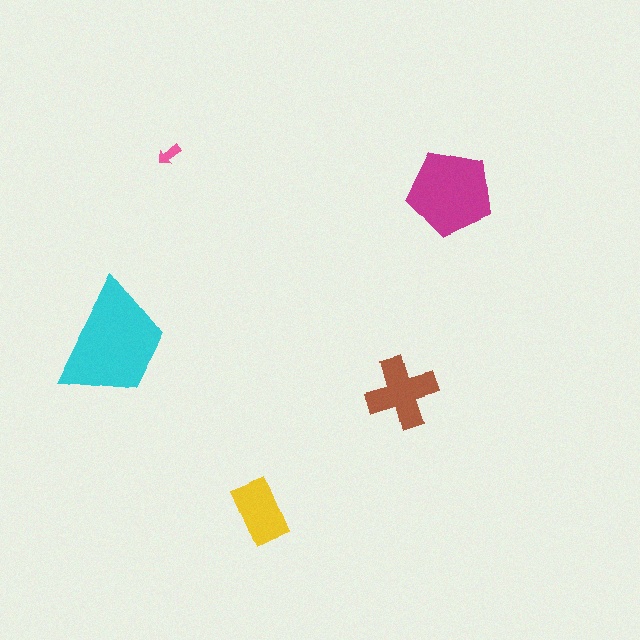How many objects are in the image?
There are 5 objects in the image.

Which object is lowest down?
The yellow rectangle is bottommost.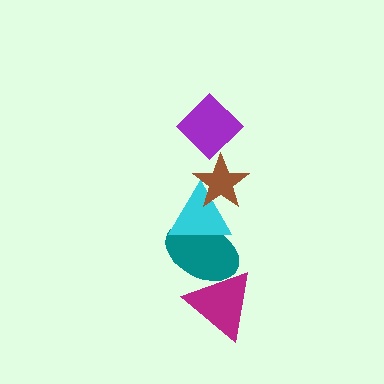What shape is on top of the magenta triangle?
The teal ellipse is on top of the magenta triangle.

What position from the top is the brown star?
The brown star is 2nd from the top.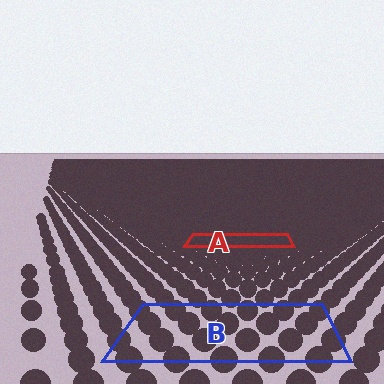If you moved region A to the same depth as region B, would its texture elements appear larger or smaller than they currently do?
They would appear larger. At a closer depth, the same texture elements are projected at a bigger on-screen size.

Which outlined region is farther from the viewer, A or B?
Region A is farther from the viewer — the texture elements inside it appear smaller and more densely packed.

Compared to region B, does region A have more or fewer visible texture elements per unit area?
Region A has more texture elements per unit area — they are packed more densely because it is farther away.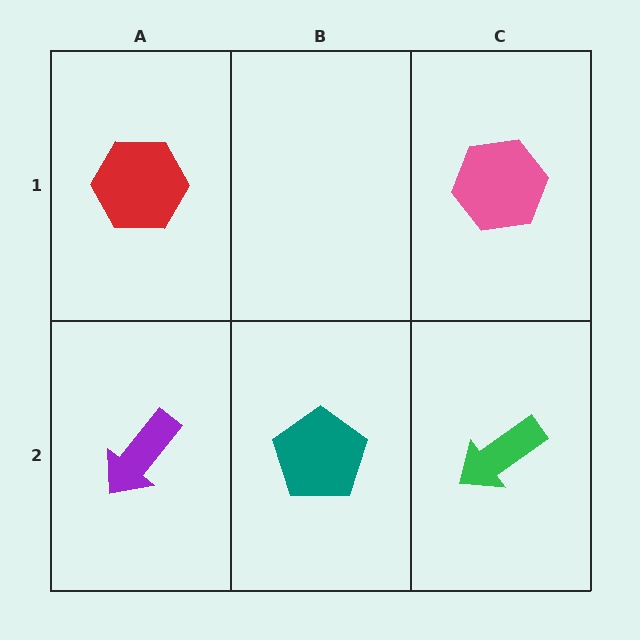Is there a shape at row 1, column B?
No, that cell is empty.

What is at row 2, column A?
A purple arrow.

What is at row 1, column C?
A pink hexagon.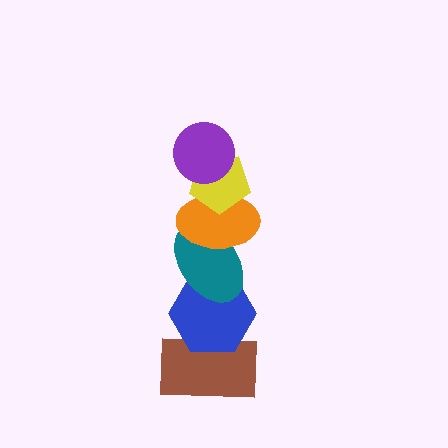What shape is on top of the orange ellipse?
The yellow pentagon is on top of the orange ellipse.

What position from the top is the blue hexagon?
The blue hexagon is 5th from the top.